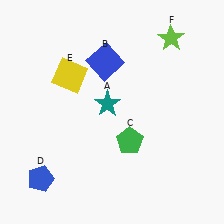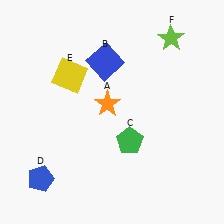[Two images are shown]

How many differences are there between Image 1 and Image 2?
There is 1 difference between the two images.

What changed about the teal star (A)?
In Image 1, A is teal. In Image 2, it changed to orange.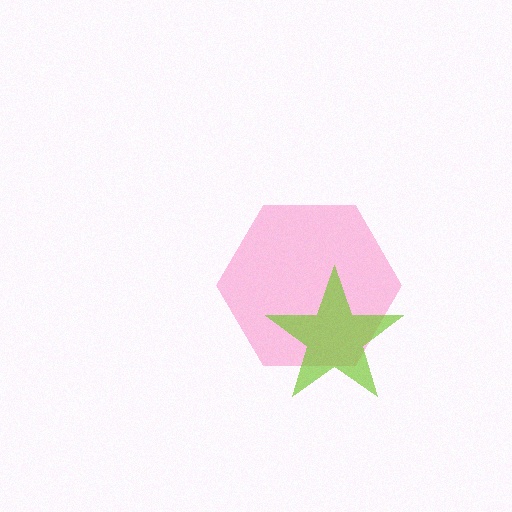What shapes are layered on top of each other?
The layered shapes are: a pink hexagon, a lime star.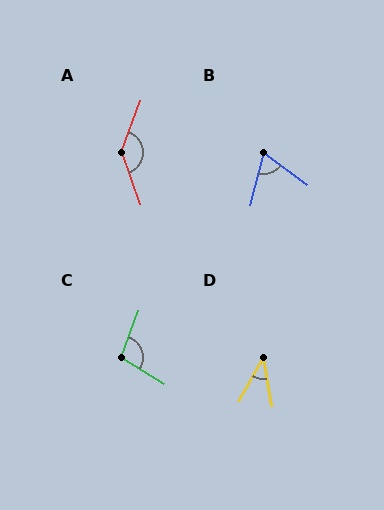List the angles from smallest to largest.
D (38°), B (68°), C (101°), A (139°).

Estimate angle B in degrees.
Approximately 68 degrees.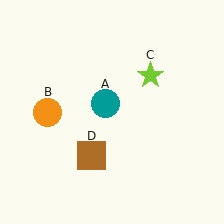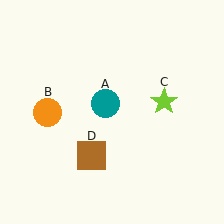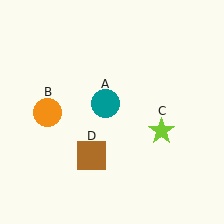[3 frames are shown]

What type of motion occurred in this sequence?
The lime star (object C) rotated clockwise around the center of the scene.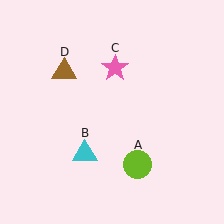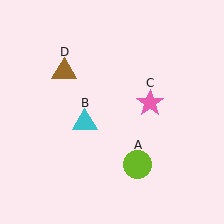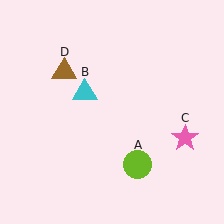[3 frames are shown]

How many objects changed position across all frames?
2 objects changed position: cyan triangle (object B), pink star (object C).